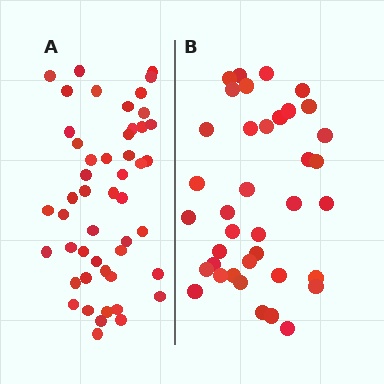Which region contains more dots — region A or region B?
Region A (the left region) has more dots.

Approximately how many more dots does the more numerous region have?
Region A has roughly 12 or so more dots than region B.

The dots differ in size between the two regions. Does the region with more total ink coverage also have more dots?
No. Region B has more total ink coverage because its dots are larger, but region A actually contains more individual dots. Total area can be misleading — the number of items is what matters here.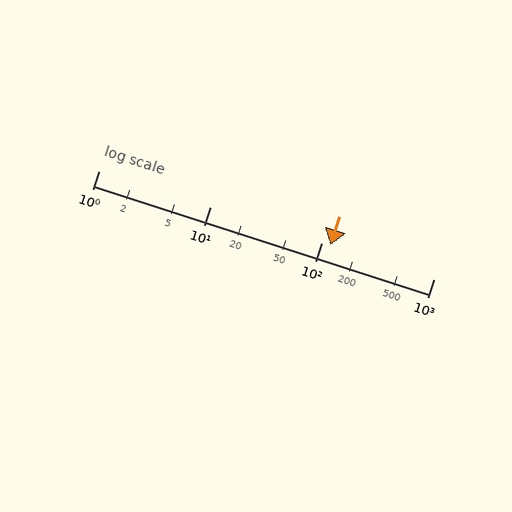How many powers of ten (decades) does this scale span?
The scale spans 3 decades, from 1 to 1000.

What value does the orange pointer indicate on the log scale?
The pointer indicates approximately 120.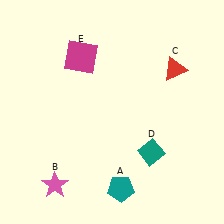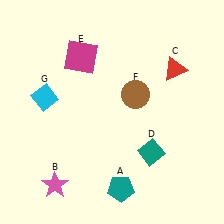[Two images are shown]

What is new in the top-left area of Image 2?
A cyan diamond (G) was added in the top-left area of Image 2.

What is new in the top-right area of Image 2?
A brown circle (F) was added in the top-right area of Image 2.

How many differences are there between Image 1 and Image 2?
There are 2 differences between the two images.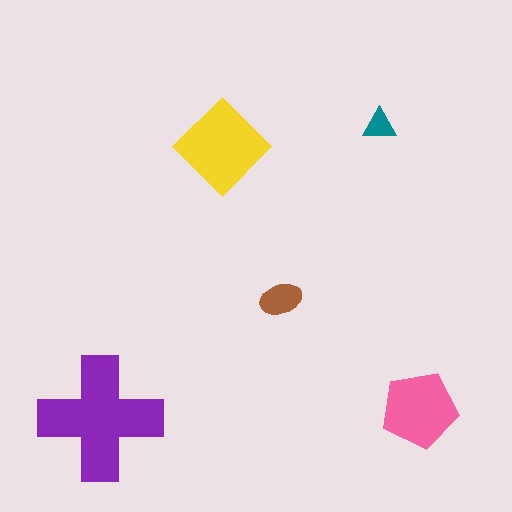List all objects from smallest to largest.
The teal triangle, the brown ellipse, the pink pentagon, the yellow diamond, the purple cross.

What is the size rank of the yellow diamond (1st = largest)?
2nd.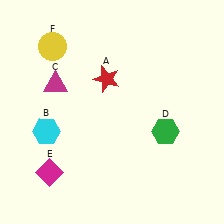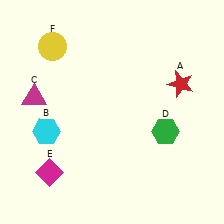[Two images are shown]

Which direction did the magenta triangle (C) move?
The magenta triangle (C) moved left.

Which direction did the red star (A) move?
The red star (A) moved right.